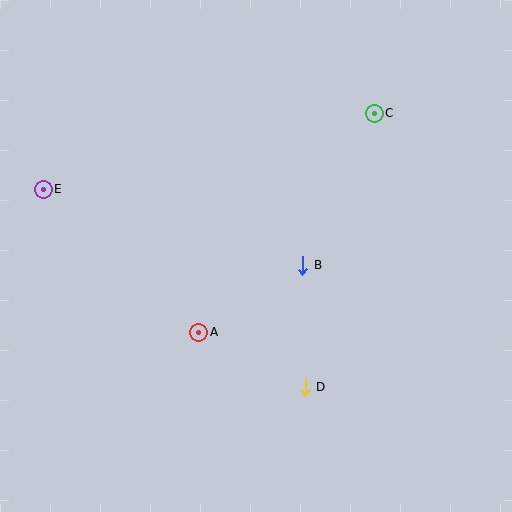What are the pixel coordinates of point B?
Point B is at (303, 265).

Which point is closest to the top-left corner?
Point E is closest to the top-left corner.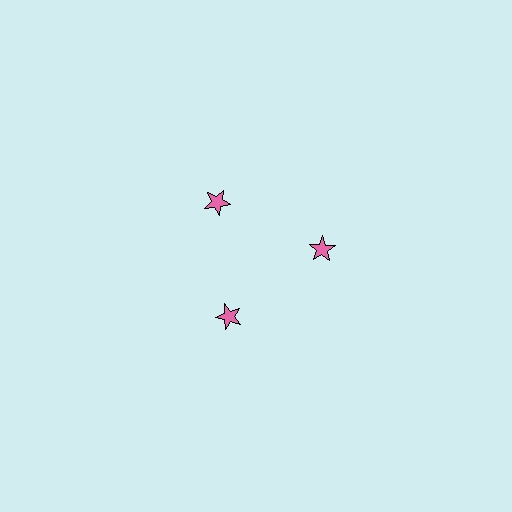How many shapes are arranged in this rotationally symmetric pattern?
There are 3 shapes, arranged in 3 groups of 1.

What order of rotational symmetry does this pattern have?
This pattern has 3-fold rotational symmetry.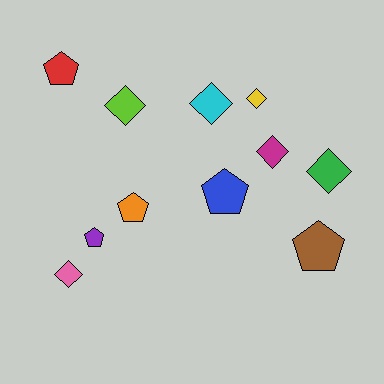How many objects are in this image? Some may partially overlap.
There are 11 objects.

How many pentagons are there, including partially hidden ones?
There are 5 pentagons.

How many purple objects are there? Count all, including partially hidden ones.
There is 1 purple object.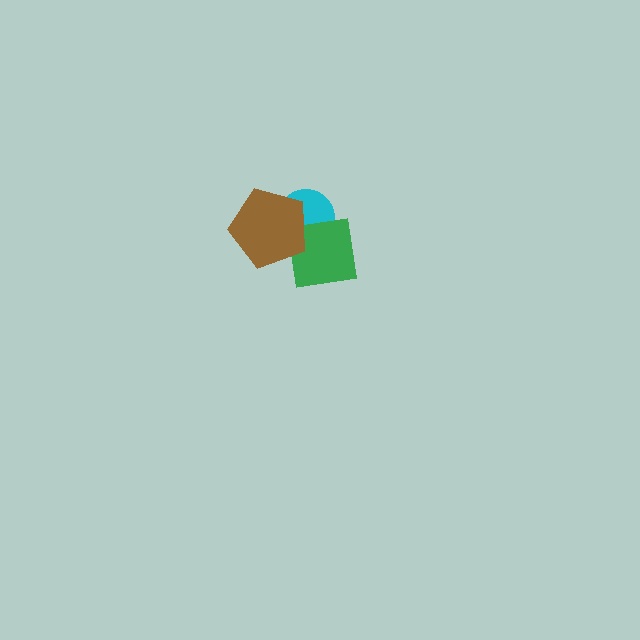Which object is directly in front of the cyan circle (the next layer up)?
The green square is directly in front of the cyan circle.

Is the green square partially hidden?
Yes, it is partially covered by another shape.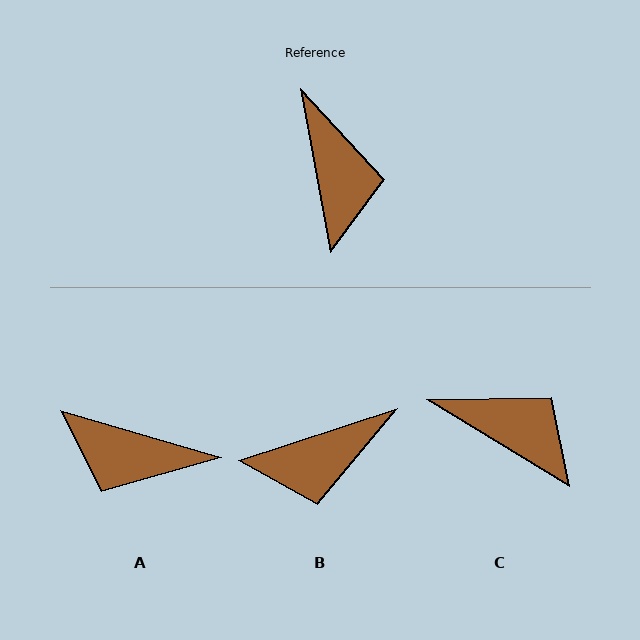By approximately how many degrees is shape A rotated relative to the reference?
Approximately 117 degrees clockwise.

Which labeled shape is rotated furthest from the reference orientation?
A, about 117 degrees away.